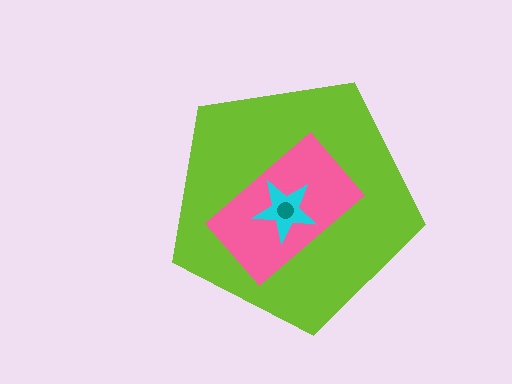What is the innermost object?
The teal circle.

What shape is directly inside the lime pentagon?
The pink rectangle.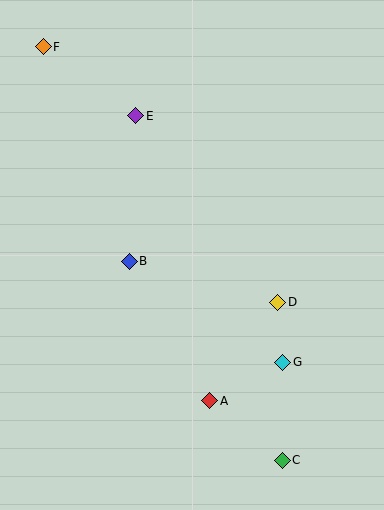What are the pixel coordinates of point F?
Point F is at (43, 47).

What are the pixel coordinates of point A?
Point A is at (209, 401).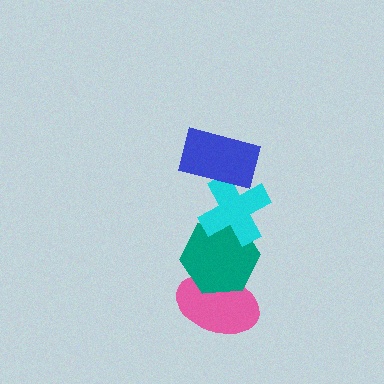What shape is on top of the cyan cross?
The blue rectangle is on top of the cyan cross.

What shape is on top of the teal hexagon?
The cyan cross is on top of the teal hexagon.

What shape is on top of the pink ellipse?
The teal hexagon is on top of the pink ellipse.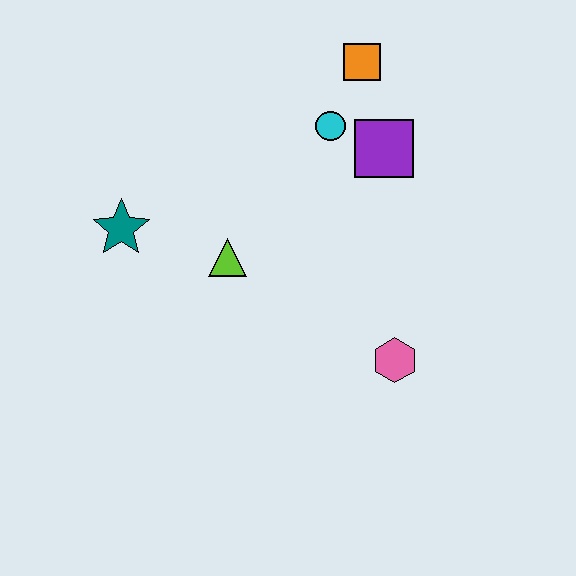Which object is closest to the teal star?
The lime triangle is closest to the teal star.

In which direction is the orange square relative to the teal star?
The orange square is to the right of the teal star.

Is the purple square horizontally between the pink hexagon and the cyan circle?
Yes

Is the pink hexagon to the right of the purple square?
Yes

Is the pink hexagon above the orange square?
No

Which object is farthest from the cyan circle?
The pink hexagon is farthest from the cyan circle.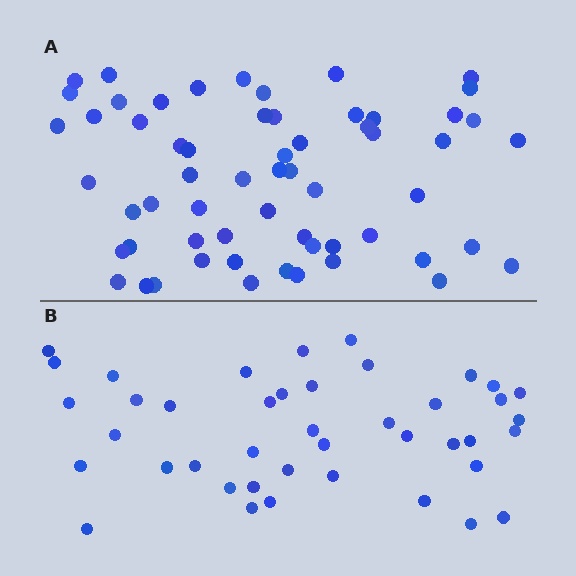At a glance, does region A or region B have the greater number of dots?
Region A (the top region) has more dots.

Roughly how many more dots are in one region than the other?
Region A has approximately 20 more dots than region B.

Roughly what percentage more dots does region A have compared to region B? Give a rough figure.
About 45% more.